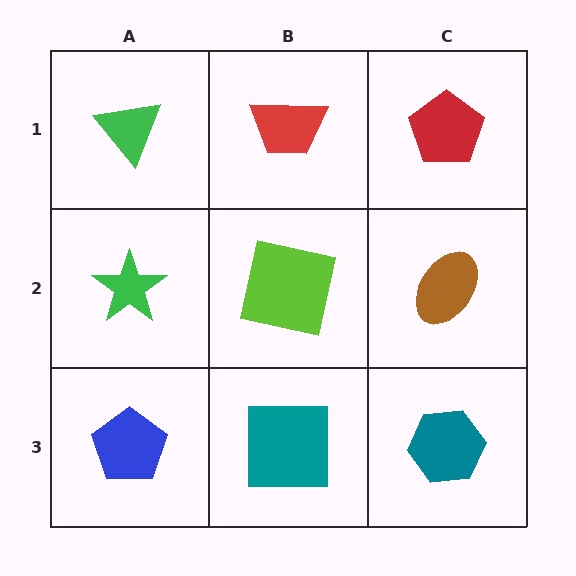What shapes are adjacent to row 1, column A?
A green star (row 2, column A), a red trapezoid (row 1, column B).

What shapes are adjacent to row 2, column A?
A green triangle (row 1, column A), a blue pentagon (row 3, column A), a lime square (row 2, column B).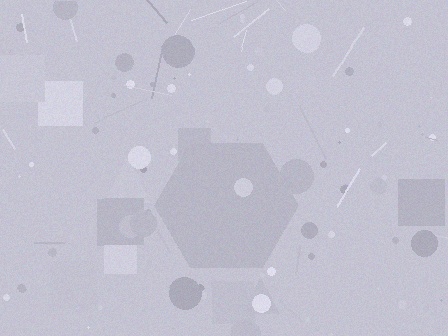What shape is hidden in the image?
A hexagon is hidden in the image.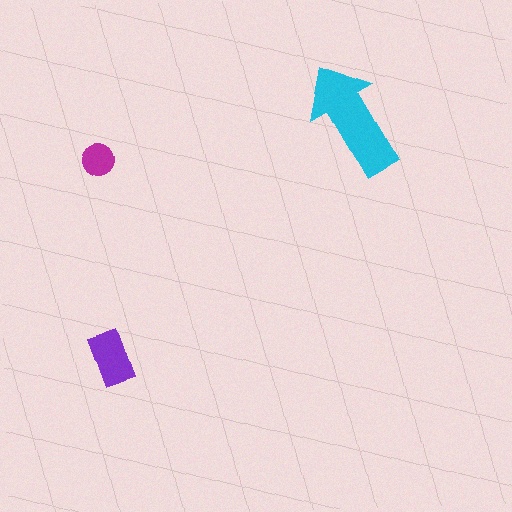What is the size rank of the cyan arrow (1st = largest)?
1st.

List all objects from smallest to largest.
The magenta circle, the purple rectangle, the cyan arrow.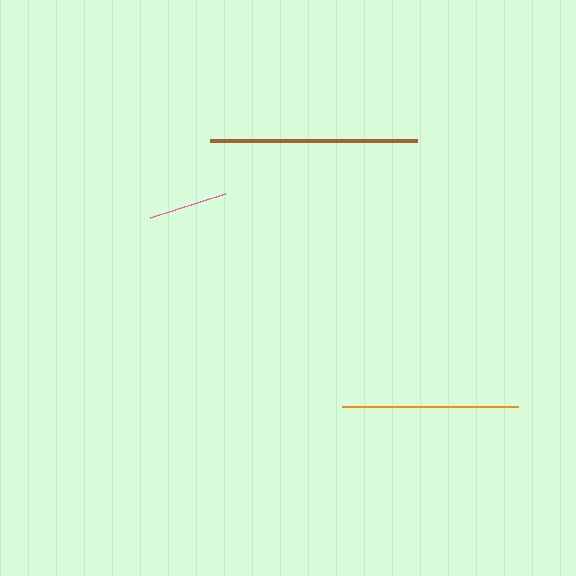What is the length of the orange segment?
The orange segment is approximately 176 pixels long.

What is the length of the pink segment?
The pink segment is approximately 78 pixels long.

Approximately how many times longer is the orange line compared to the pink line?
The orange line is approximately 2.2 times the length of the pink line.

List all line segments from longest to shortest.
From longest to shortest: brown, orange, pink.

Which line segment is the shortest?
The pink line is the shortest at approximately 78 pixels.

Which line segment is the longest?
The brown line is the longest at approximately 207 pixels.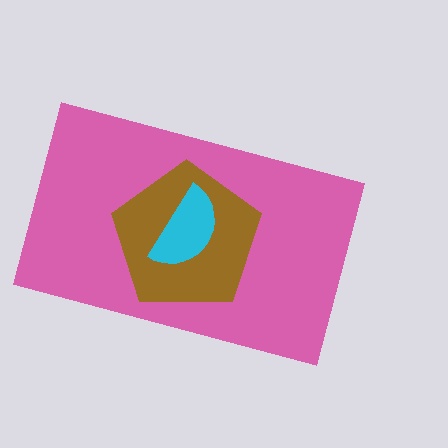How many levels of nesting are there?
3.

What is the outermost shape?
The pink rectangle.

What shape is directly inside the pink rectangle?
The brown pentagon.